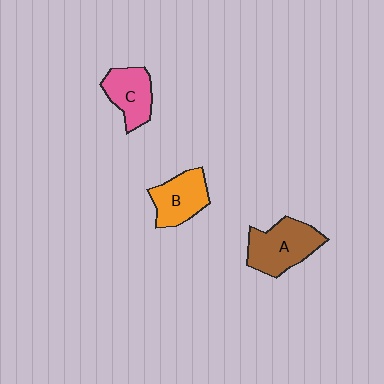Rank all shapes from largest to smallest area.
From largest to smallest: A (brown), B (orange), C (pink).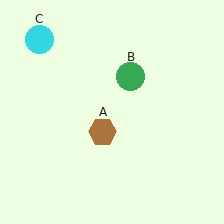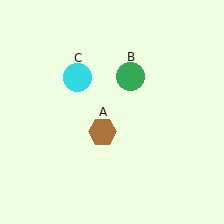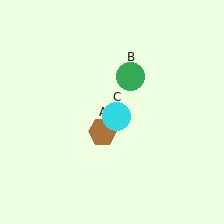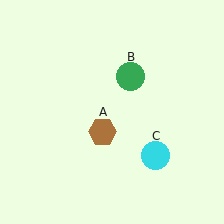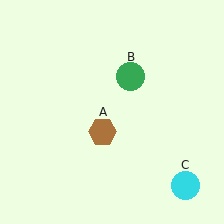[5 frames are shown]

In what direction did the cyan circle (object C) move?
The cyan circle (object C) moved down and to the right.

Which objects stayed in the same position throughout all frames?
Brown hexagon (object A) and green circle (object B) remained stationary.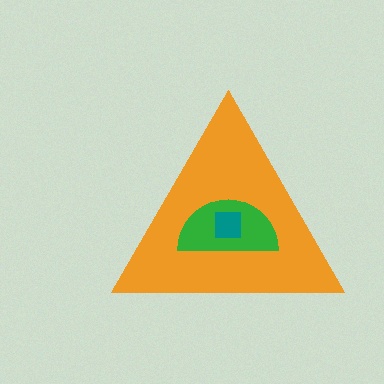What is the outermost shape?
The orange triangle.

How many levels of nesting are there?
3.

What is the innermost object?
The teal square.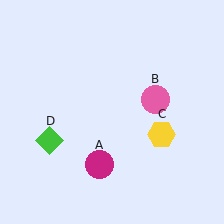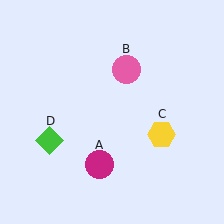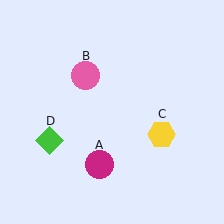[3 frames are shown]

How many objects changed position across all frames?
1 object changed position: pink circle (object B).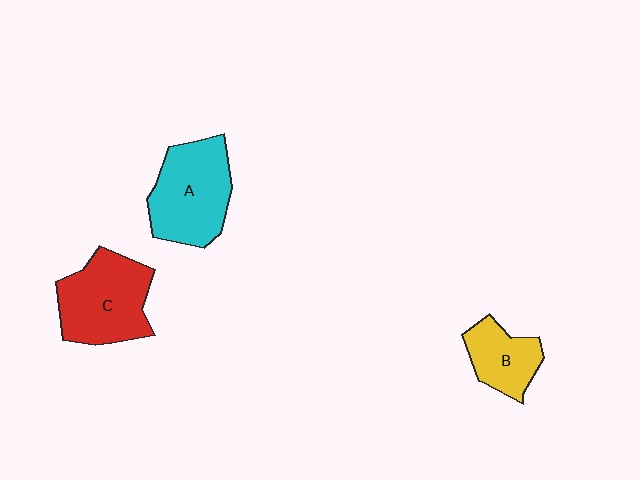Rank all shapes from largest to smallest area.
From largest to smallest: A (cyan), C (red), B (yellow).